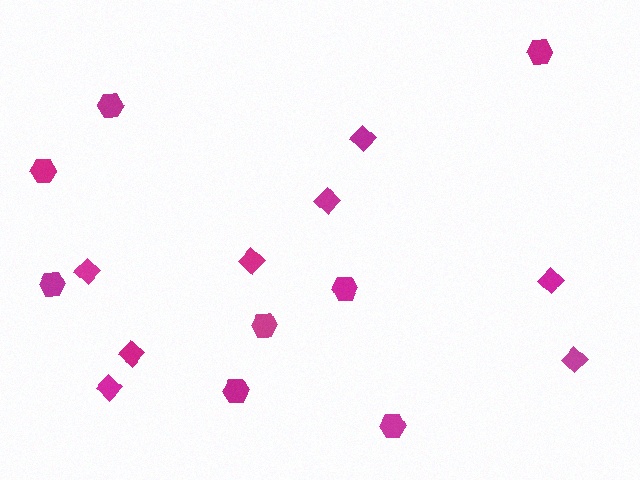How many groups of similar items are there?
There are 2 groups: one group of hexagons (8) and one group of diamonds (8).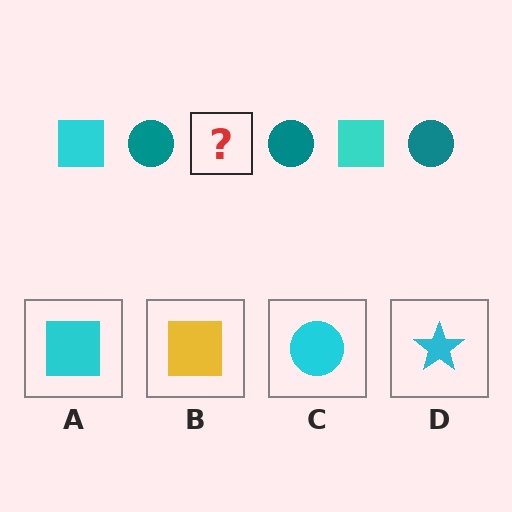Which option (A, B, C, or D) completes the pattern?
A.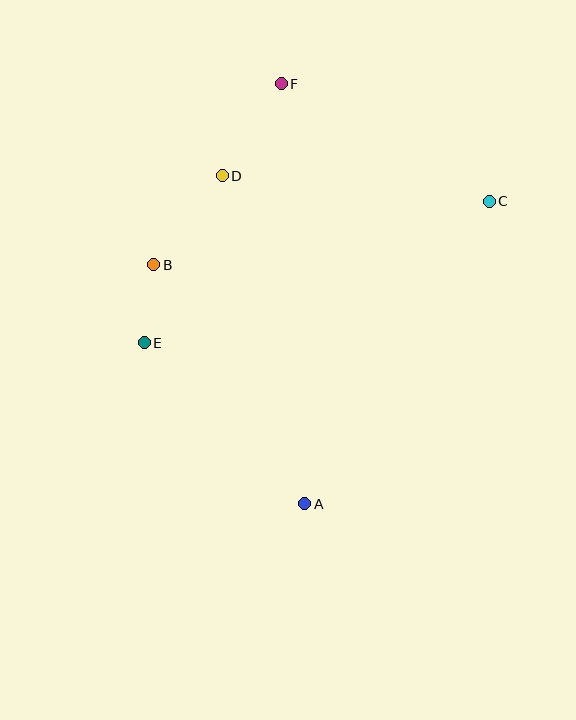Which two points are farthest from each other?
Points A and F are farthest from each other.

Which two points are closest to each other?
Points B and E are closest to each other.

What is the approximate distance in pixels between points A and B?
The distance between A and B is approximately 282 pixels.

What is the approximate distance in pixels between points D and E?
The distance between D and E is approximately 184 pixels.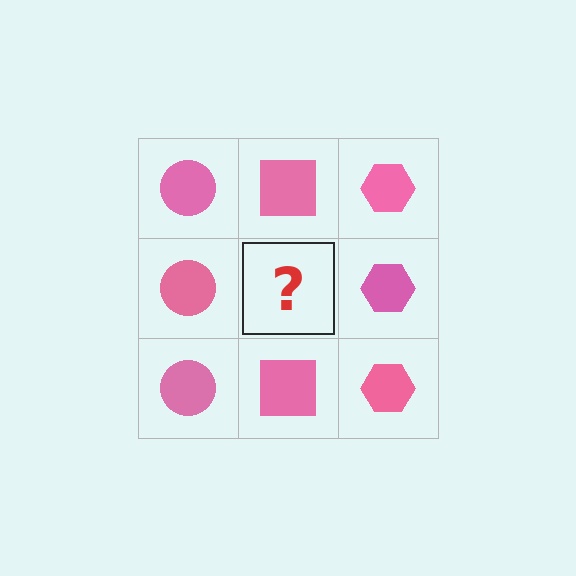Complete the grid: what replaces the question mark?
The question mark should be replaced with a pink square.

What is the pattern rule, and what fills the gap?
The rule is that each column has a consistent shape. The gap should be filled with a pink square.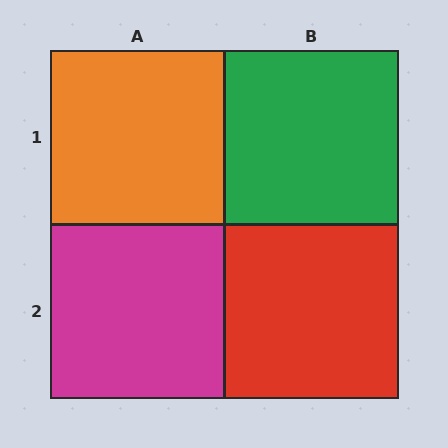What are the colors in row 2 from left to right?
Magenta, red.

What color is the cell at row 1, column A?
Orange.